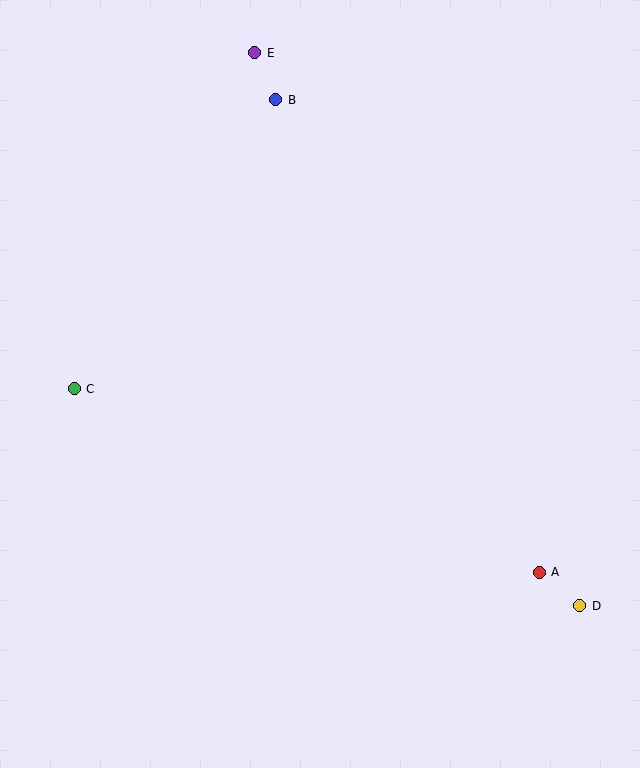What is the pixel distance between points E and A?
The distance between E and A is 592 pixels.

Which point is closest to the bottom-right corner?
Point D is closest to the bottom-right corner.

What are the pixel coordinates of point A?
Point A is at (539, 572).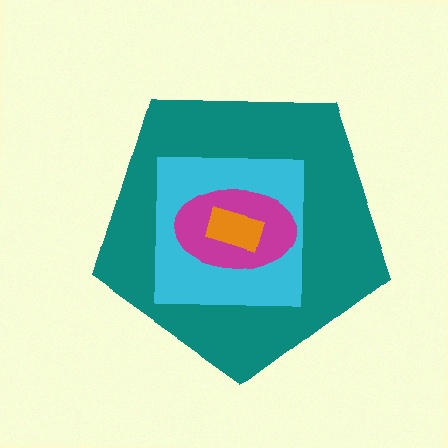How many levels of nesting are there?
4.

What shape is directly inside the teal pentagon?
The cyan square.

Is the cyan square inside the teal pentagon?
Yes.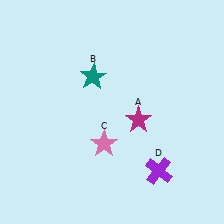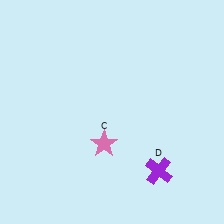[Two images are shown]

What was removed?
The teal star (B), the magenta star (A) were removed in Image 2.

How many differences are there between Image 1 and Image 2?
There are 2 differences between the two images.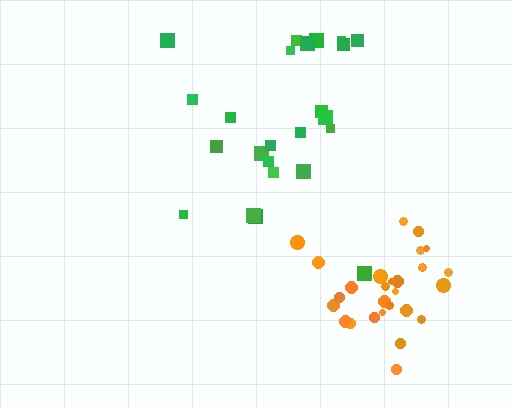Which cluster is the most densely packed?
Orange.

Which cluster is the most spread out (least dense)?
Green.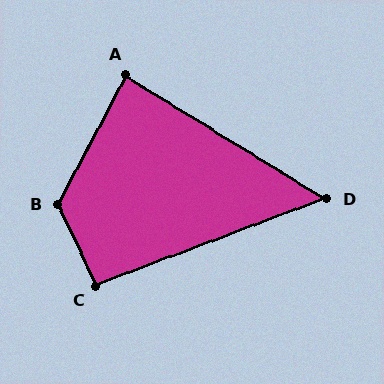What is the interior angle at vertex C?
Approximately 94 degrees (approximately right).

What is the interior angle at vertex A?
Approximately 86 degrees (approximately right).